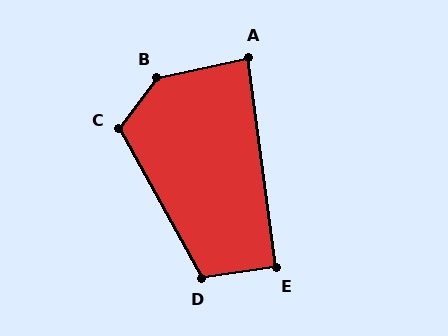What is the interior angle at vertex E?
Approximately 91 degrees (approximately right).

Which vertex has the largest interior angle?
B, at approximately 139 degrees.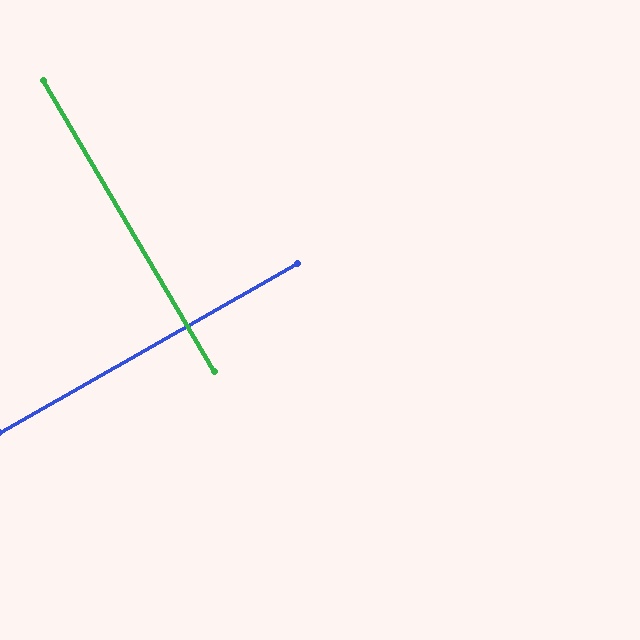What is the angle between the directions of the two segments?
Approximately 89 degrees.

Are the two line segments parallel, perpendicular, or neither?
Perpendicular — they meet at approximately 89°.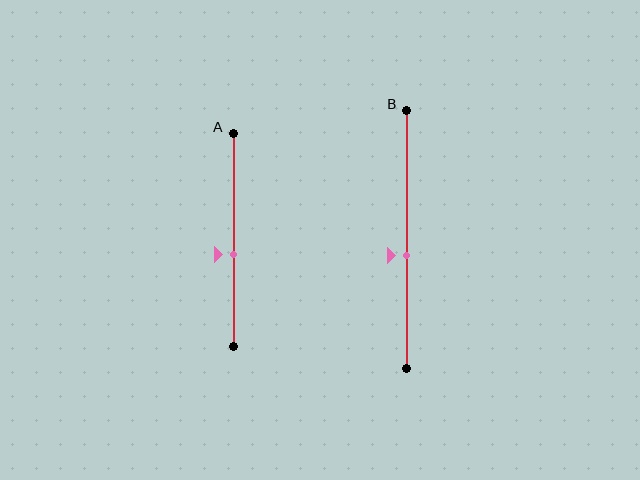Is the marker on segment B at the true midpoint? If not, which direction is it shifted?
No, the marker on segment B is shifted downward by about 6% of the segment length.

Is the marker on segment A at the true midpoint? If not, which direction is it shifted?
No, the marker on segment A is shifted downward by about 6% of the segment length.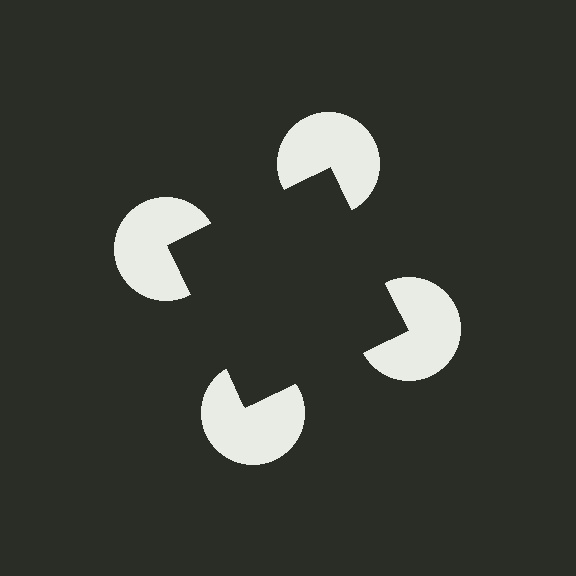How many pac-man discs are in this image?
There are 4 — one at each vertex of the illusory square.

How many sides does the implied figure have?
4 sides.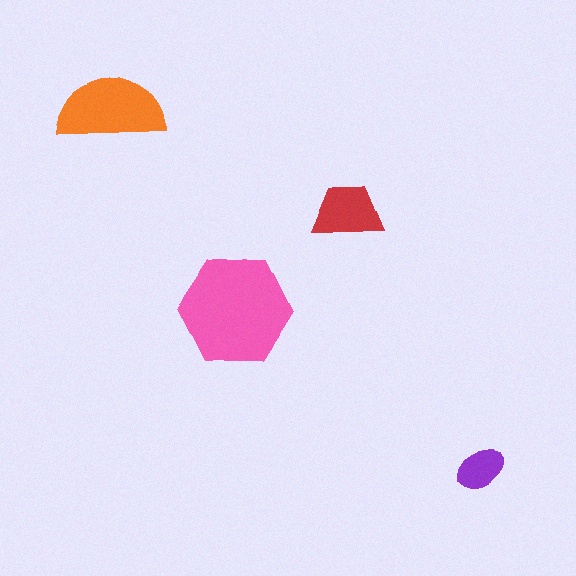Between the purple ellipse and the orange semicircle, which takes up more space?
The orange semicircle.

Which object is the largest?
The pink hexagon.